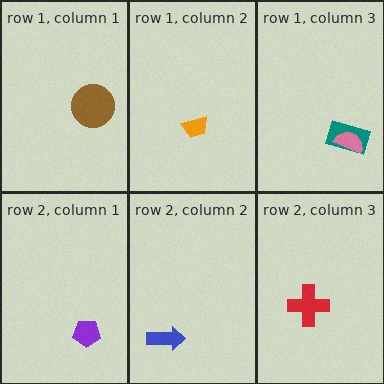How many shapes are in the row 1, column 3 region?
2.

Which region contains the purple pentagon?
The row 2, column 1 region.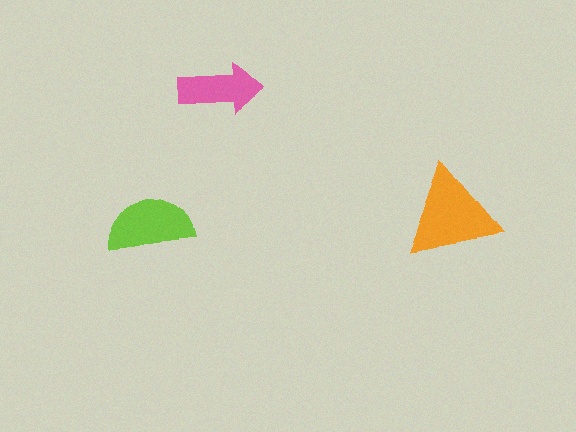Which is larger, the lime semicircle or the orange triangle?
The orange triangle.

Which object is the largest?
The orange triangle.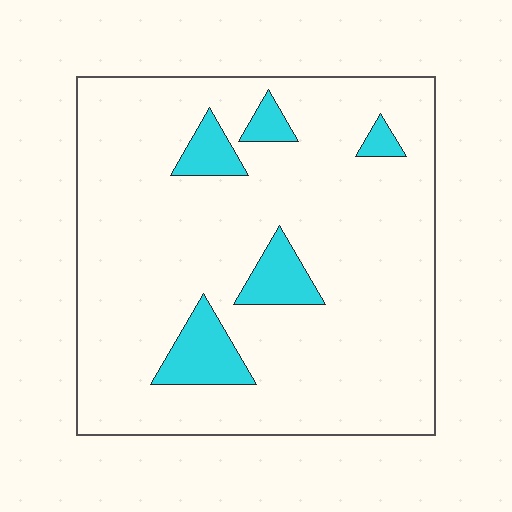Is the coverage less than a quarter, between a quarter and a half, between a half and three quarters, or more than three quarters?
Less than a quarter.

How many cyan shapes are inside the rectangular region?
5.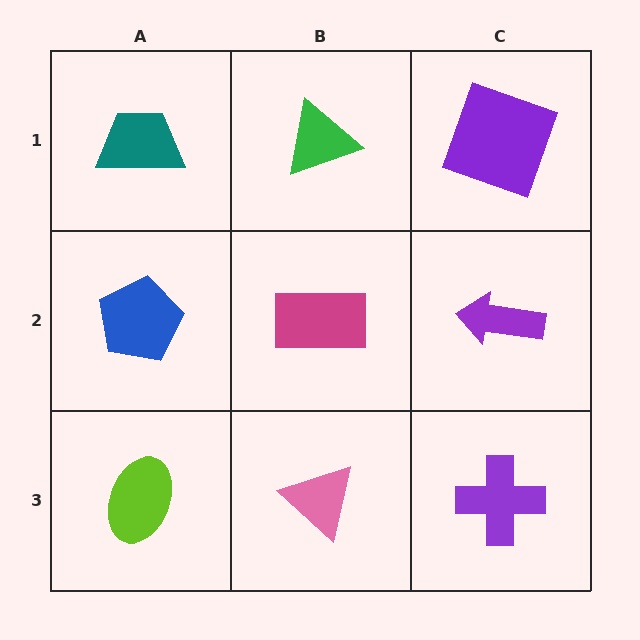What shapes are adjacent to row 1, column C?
A purple arrow (row 2, column C), a green triangle (row 1, column B).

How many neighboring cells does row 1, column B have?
3.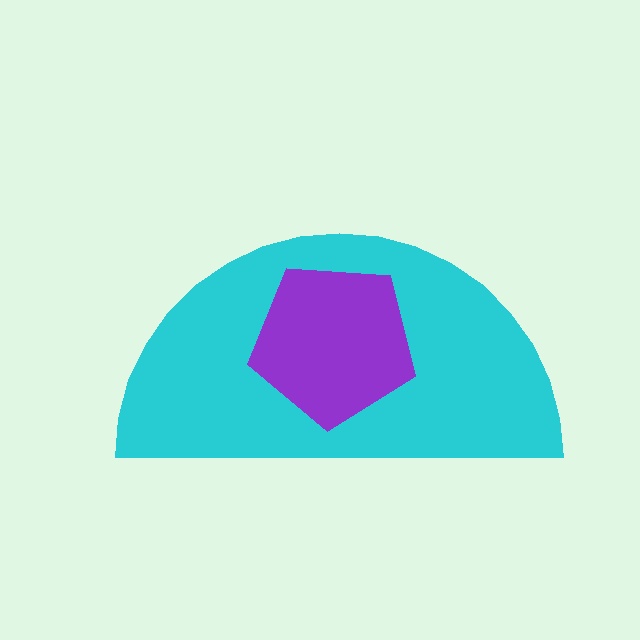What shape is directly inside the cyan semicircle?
The purple pentagon.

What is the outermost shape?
The cyan semicircle.